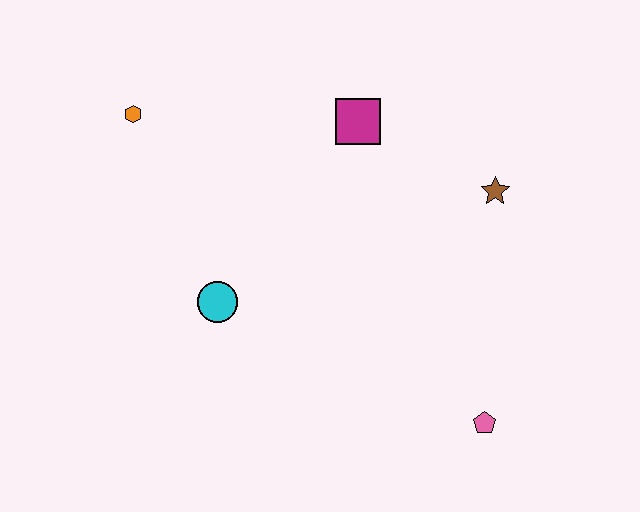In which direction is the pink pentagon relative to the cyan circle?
The pink pentagon is to the right of the cyan circle.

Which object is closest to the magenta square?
The brown star is closest to the magenta square.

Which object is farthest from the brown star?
The orange hexagon is farthest from the brown star.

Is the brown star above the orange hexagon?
No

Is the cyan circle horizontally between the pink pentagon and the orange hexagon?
Yes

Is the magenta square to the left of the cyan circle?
No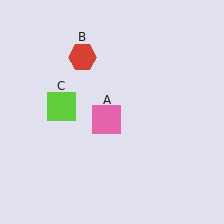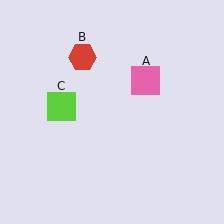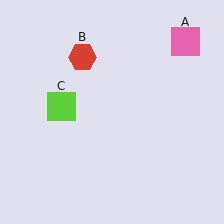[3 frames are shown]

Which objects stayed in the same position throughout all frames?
Red hexagon (object B) and lime square (object C) remained stationary.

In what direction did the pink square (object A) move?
The pink square (object A) moved up and to the right.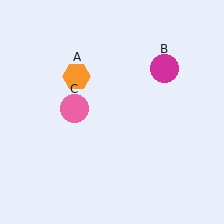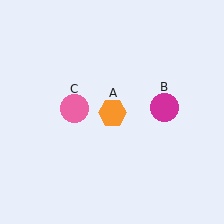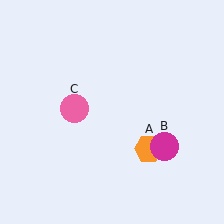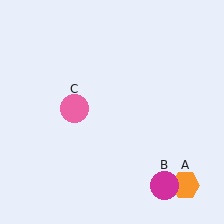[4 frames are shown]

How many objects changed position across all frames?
2 objects changed position: orange hexagon (object A), magenta circle (object B).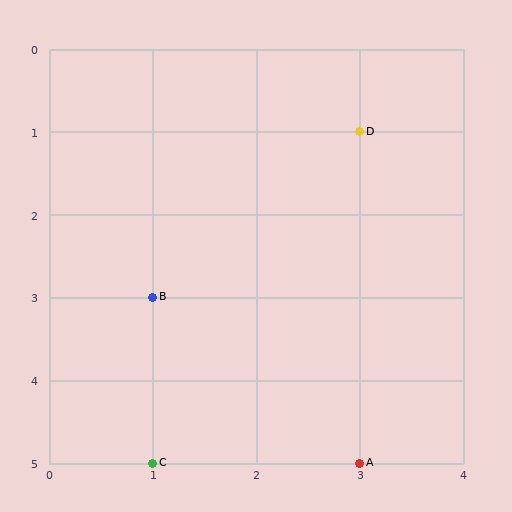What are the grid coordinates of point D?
Point D is at grid coordinates (3, 1).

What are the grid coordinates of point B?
Point B is at grid coordinates (1, 3).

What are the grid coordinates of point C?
Point C is at grid coordinates (1, 5).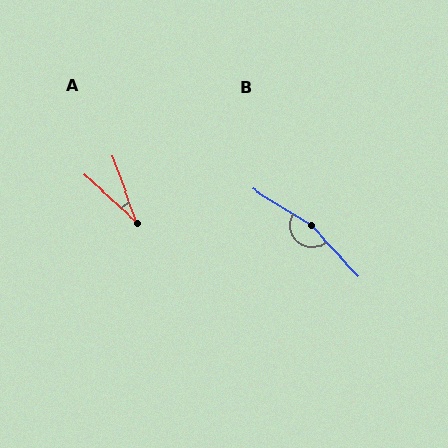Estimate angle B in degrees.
Approximately 165 degrees.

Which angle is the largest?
B, at approximately 165 degrees.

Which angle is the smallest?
A, at approximately 28 degrees.